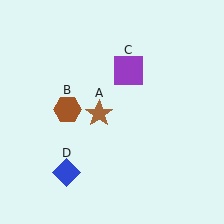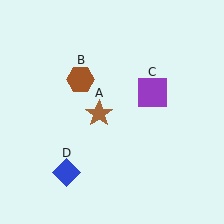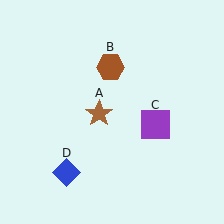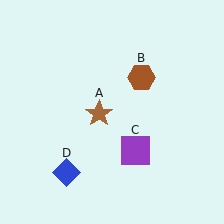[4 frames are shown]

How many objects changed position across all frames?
2 objects changed position: brown hexagon (object B), purple square (object C).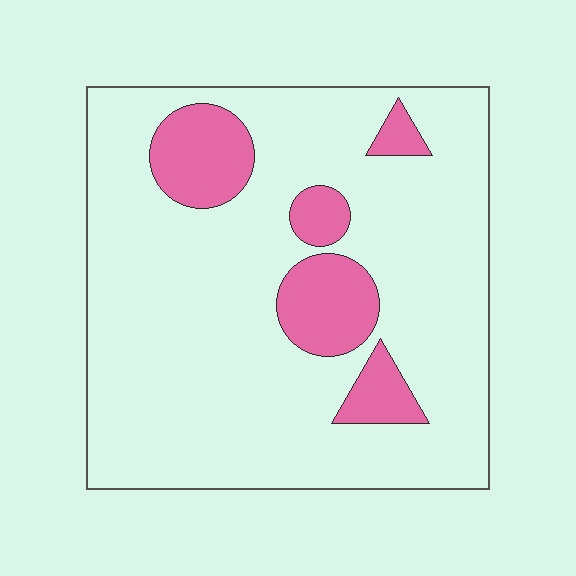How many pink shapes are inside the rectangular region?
5.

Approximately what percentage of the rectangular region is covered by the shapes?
Approximately 15%.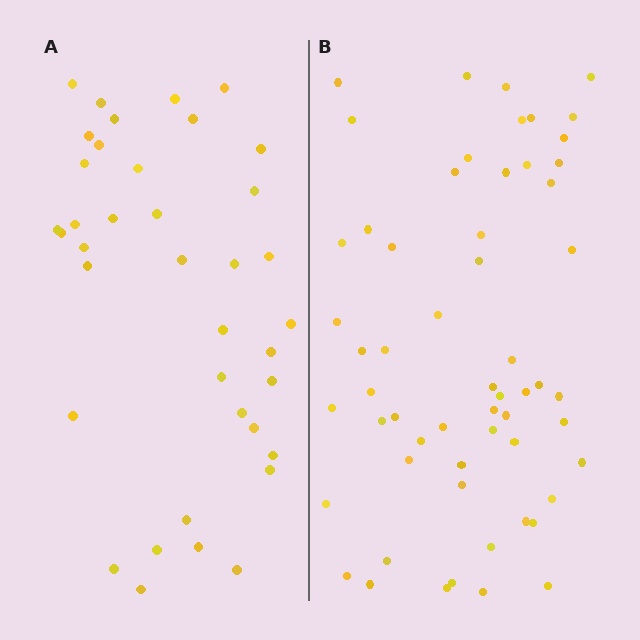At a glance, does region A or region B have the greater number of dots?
Region B (the right region) has more dots.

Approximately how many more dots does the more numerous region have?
Region B has approximately 20 more dots than region A.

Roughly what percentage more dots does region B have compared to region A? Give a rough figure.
About 55% more.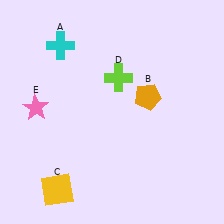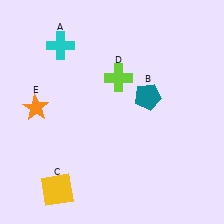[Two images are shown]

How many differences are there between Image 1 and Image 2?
There are 2 differences between the two images.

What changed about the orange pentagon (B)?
In Image 1, B is orange. In Image 2, it changed to teal.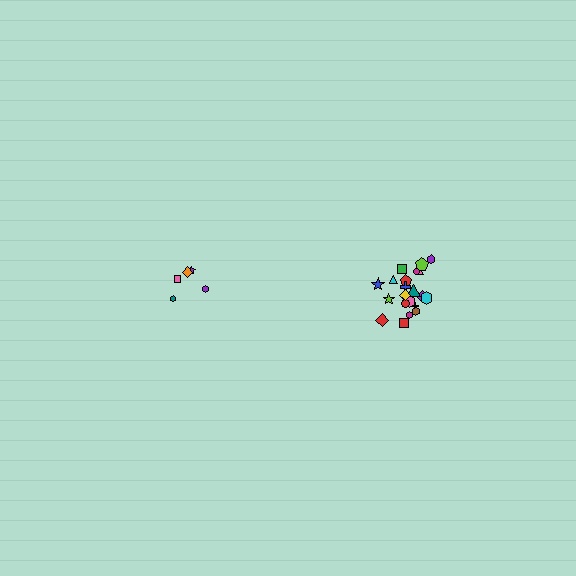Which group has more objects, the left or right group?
The right group.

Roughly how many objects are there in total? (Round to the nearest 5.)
Roughly 25 objects in total.